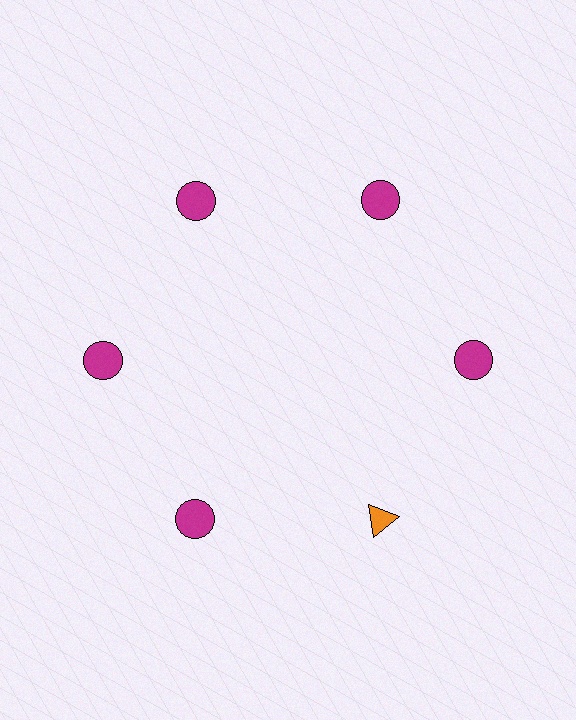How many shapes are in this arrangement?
There are 6 shapes arranged in a ring pattern.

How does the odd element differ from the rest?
It differs in both color (orange instead of magenta) and shape (triangle instead of circle).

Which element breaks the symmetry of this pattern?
The orange triangle at roughly the 5 o'clock position breaks the symmetry. All other shapes are magenta circles.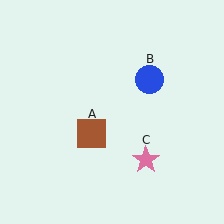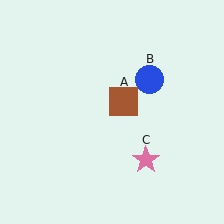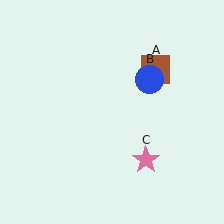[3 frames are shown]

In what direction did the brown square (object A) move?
The brown square (object A) moved up and to the right.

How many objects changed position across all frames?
1 object changed position: brown square (object A).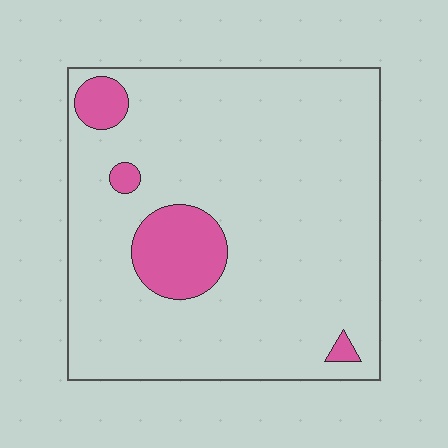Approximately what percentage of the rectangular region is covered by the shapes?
Approximately 10%.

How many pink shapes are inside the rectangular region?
4.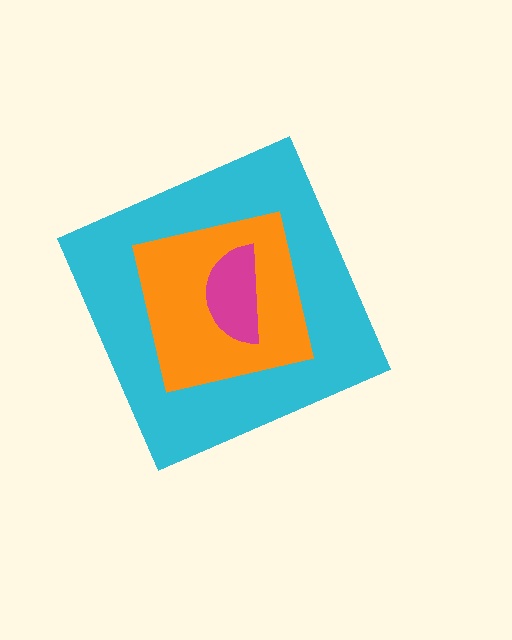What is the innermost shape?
The magenta semicircle.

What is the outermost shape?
The cyan diamond.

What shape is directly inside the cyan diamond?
The orange square.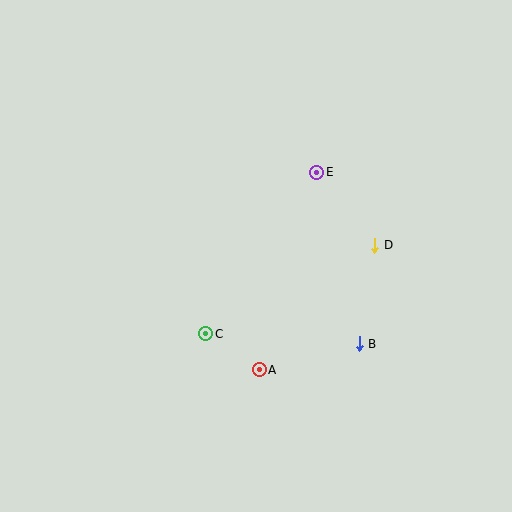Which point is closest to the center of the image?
Point C at (206, 334) is closest to the center.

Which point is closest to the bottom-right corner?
Point B is closest to the bottom-right corner.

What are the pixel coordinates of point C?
Point C is at (206, 334).